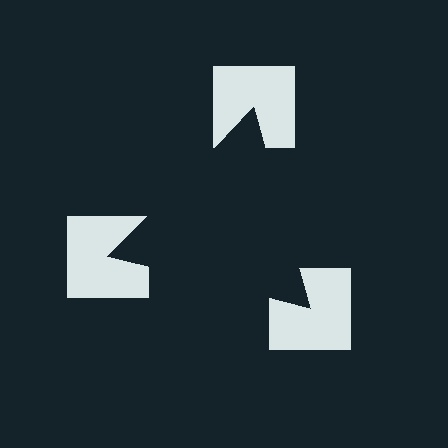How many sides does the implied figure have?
3 sides.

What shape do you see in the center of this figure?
An illusory triangle — its edges are inferred from the aligned wedge cuts in the notched squares, not physically drawn.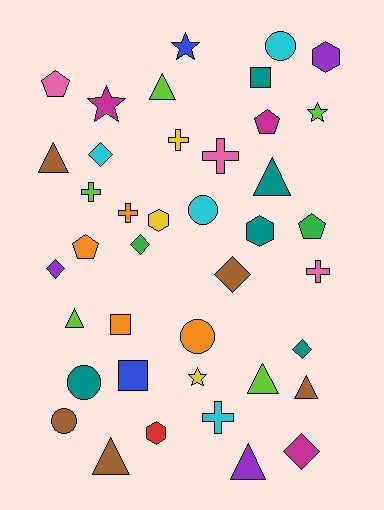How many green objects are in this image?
There are 2 green objects.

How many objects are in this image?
There are 40 objects.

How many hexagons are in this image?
There are 4 hexagons.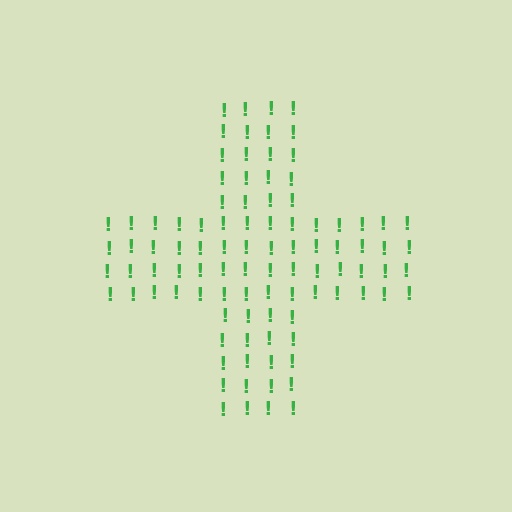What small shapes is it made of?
It is made of small exclamation marks.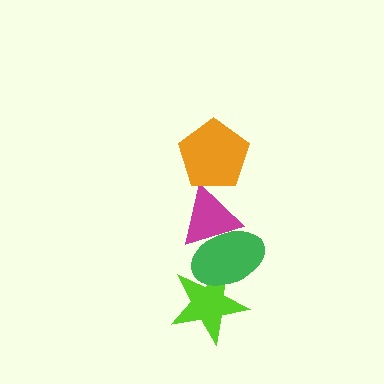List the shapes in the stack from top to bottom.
From top to bottom: the orange pentagon, the magenta triangle, the green ellipse, the lime star.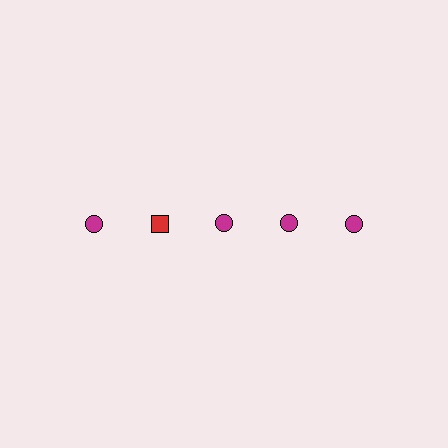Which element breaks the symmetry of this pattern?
The red square in the top row, second from left column breaks the symmetry. All other shapes are magenta circles.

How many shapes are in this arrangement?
There are 5 shapes arranged in a grid pattern.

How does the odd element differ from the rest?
It differs in both color (red instead of magenta) and shape (square instead of circle).